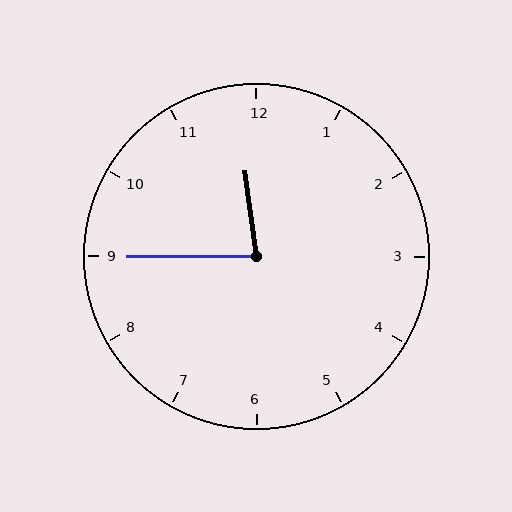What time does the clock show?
11:45.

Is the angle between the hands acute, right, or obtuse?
It is acute.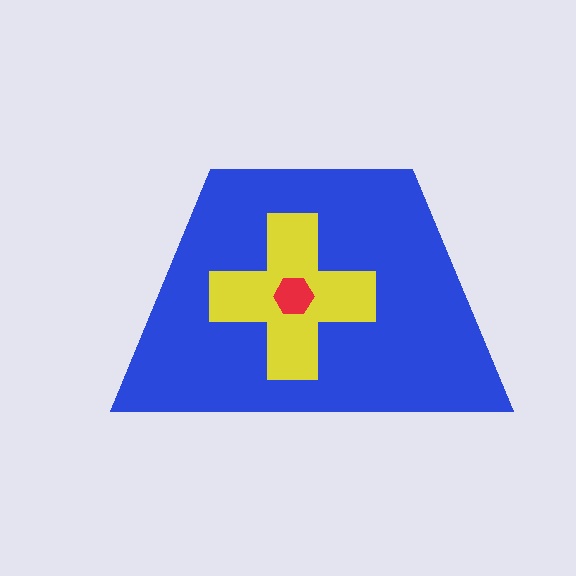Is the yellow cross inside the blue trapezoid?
Yes.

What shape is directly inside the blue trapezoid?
The yellow cross.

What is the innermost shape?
The red hexagon.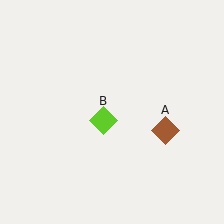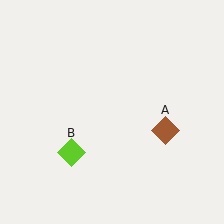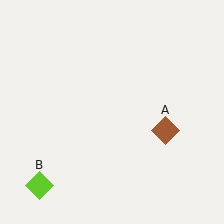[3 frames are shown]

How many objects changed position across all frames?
1 object changed position: lime diamond (object B).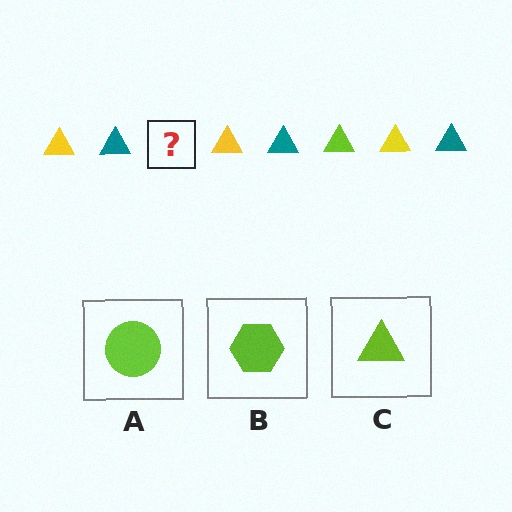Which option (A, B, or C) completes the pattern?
C.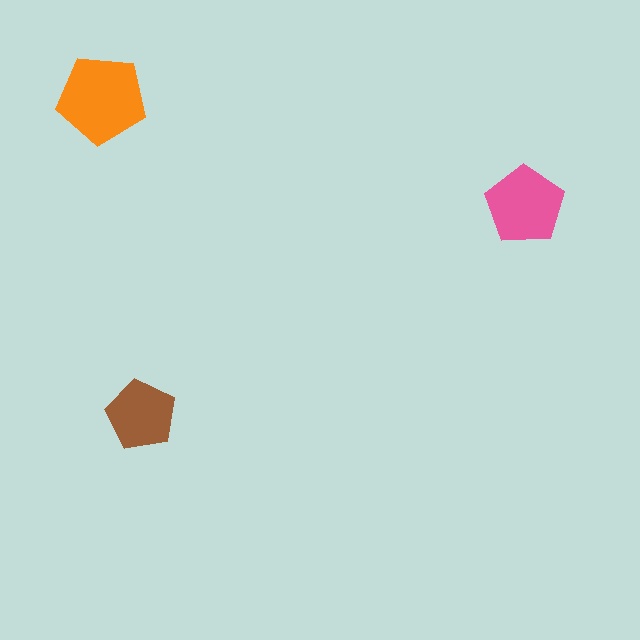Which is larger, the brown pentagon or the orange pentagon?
The orange one.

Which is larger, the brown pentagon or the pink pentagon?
The pink one.